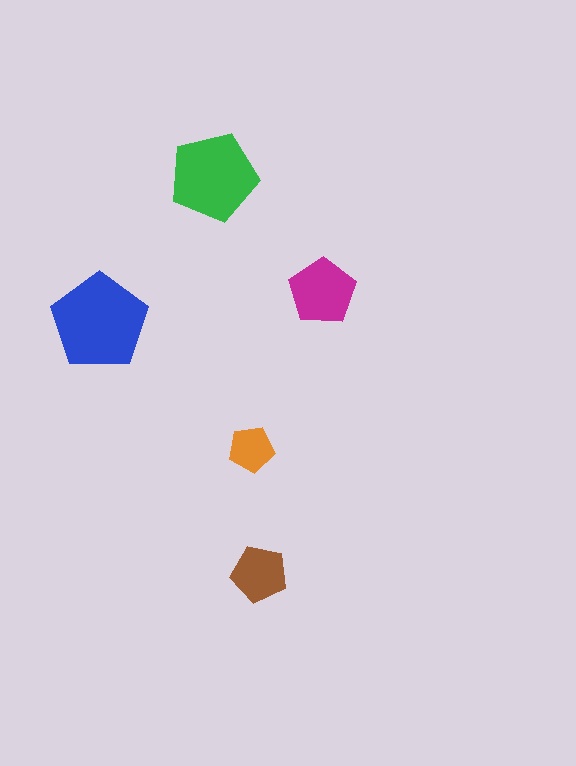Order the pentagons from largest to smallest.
the blue one, the green one, the magenta one, the brown one, the orange one.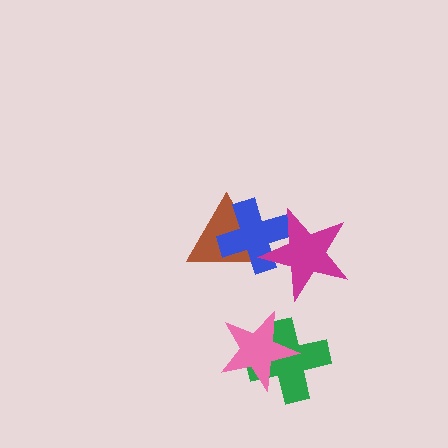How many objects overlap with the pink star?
1 object overlaps with the pink star.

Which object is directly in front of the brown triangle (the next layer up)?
The blue cross is directly in front of the brown triangle.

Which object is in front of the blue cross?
The magenta star is in front of the blue cross.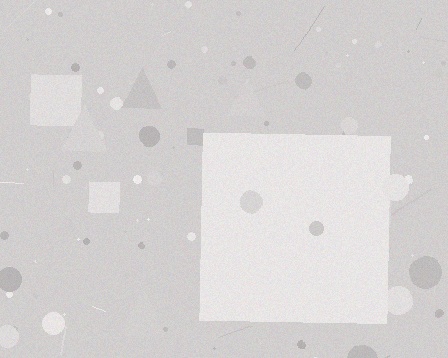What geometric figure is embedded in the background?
A square is embedded in the background.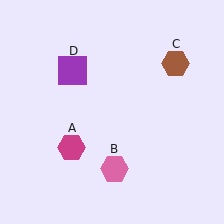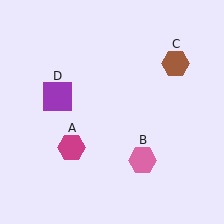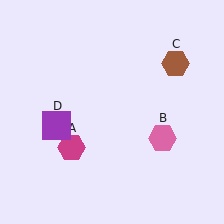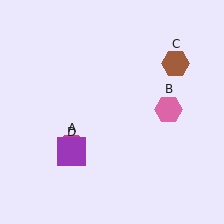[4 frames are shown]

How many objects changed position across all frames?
2 objects changed position: pink hexagon (object B), purple square (object D).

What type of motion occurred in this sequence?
The pink hexagon (object B), purple square (object D) rotated counterclockwise around the center of the scene.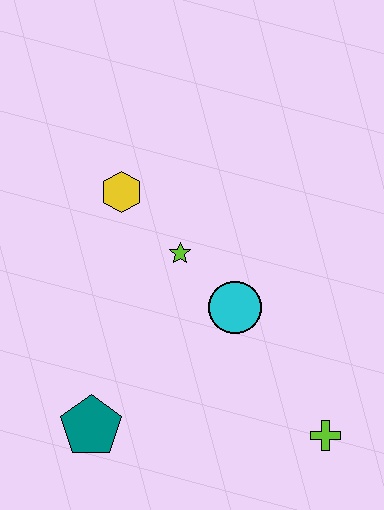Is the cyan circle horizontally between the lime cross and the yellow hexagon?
Yes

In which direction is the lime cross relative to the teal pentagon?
The lime cross is to the right of the teal pentagon.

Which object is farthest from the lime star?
The lime cross is farthest from the lime star.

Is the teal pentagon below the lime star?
Yes